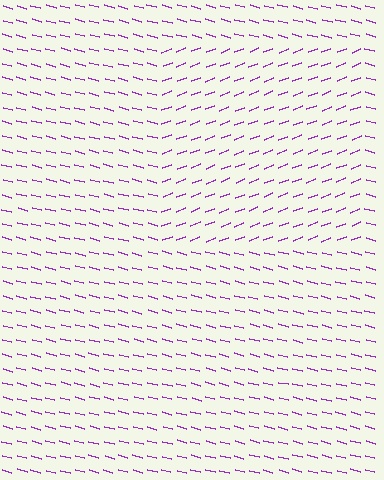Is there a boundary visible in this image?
Yes, there is a texture boundary formed by a change in line orientation.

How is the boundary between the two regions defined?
The boundary is defined purely by a change in line orientation (approximately 36 degrees difference). All lines are the same color and thickness.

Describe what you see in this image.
The image is filled with small purple line segments. A rectangle region in the image has lines oriented differently from the surrounding lines, creating a visible texture boundary.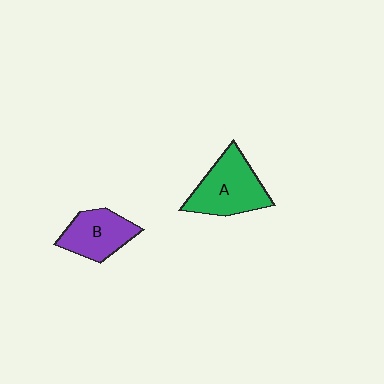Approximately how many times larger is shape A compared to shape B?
Approximately 1.3 times.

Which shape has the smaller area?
Shape B (purple).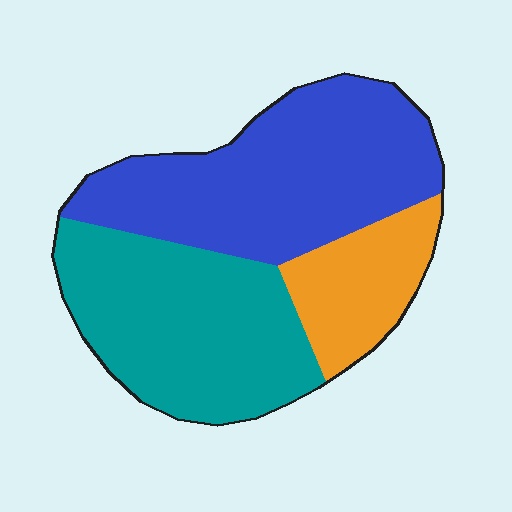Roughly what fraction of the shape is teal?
Teal covers about 40% of the shape.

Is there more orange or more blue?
Blue.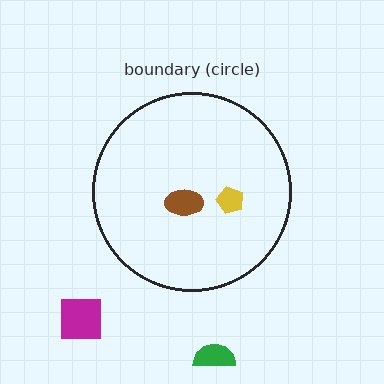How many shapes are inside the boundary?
2 inside, 2 outside.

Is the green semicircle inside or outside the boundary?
Outside.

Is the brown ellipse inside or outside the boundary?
Inside.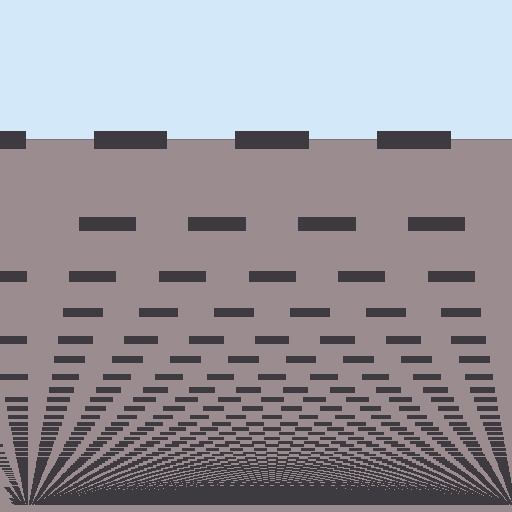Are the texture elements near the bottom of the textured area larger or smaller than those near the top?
Smaller. The gradient is inverted — elements near the bottom are smaller and denser.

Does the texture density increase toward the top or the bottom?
Density increases toward the bottom.